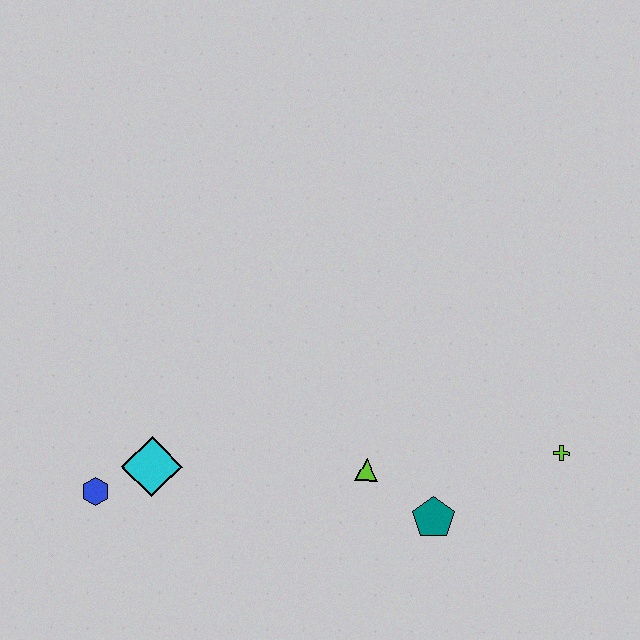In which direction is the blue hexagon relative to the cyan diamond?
The blue hexagon is to the left of the cyan diamond.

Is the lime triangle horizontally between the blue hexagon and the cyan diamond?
No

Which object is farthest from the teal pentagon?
The blue hexagon is farthest from the teal pentagon.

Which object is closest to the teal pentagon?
The lime triangle is closest to the teal pentagon.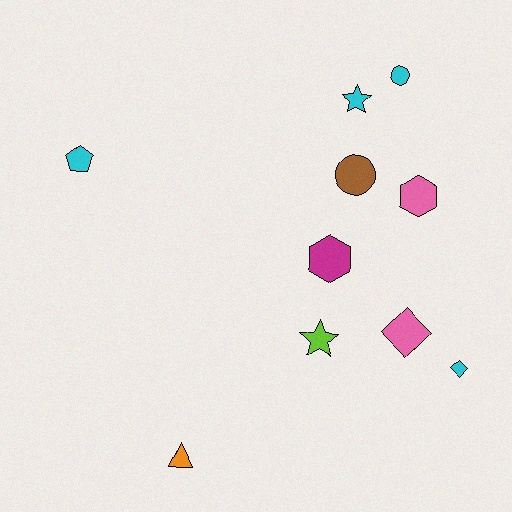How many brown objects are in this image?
There is 1 brown object.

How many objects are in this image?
There are 10 objects.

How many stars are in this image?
There are 2 stars.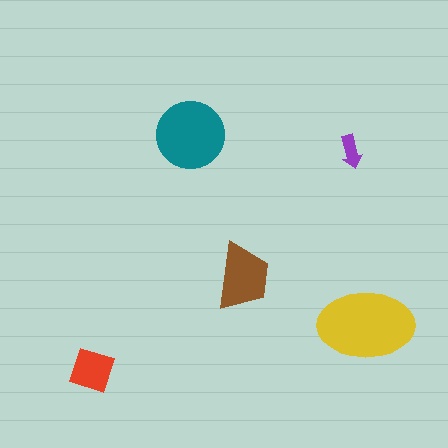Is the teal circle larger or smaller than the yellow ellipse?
Smaller.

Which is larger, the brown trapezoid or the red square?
The brown trapezoid.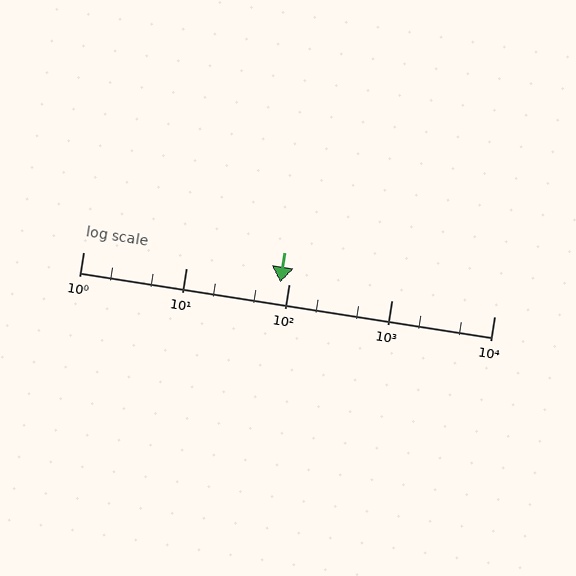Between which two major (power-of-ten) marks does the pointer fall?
The pointer is between 10 and 100.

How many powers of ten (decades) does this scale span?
The scale spans 4 decades, from 1 to 10000.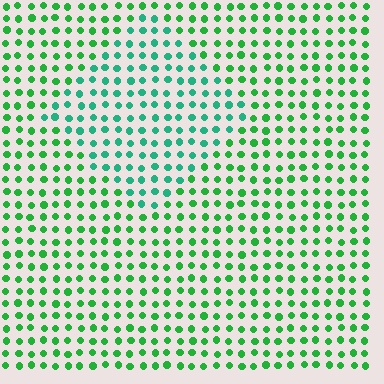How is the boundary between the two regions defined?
The boundary is defined purely by a slight shift in hue (about 31 degrees). Spacing, size, and orientation are identical on both sides.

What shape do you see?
I see a diamond.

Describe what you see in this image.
The image is filled with small green elements in a uniform arrangement. A diamond-shaped region is visible where the elements are tinted to a slightly different hue, forming a subtle color boundary.